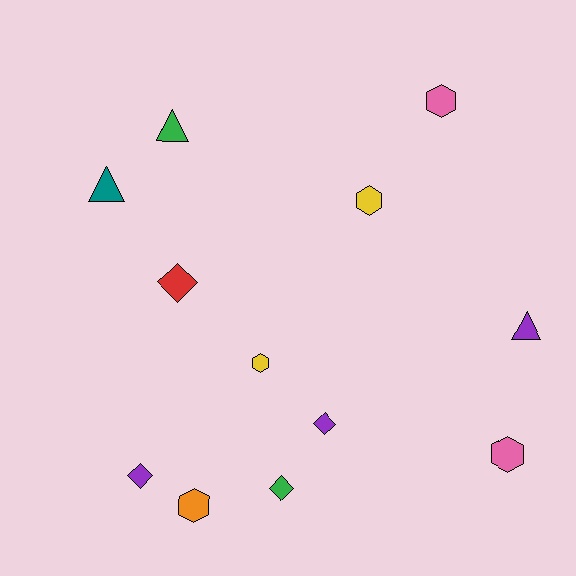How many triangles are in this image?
There are 3 triangles.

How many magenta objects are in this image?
There are no magenta objects.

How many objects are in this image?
There are 12 objects.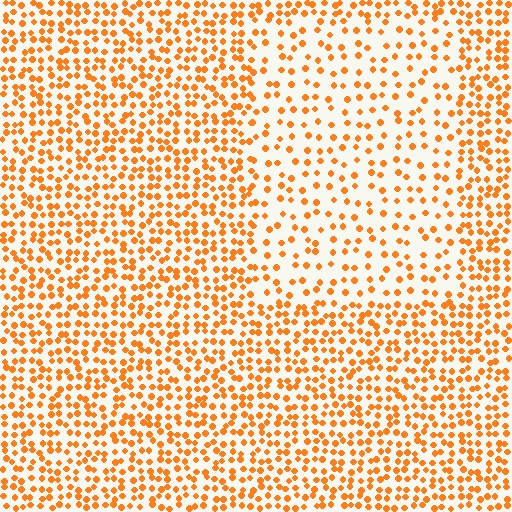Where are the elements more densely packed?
The elements are more densely packed outside the rectangle boundary.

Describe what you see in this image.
The image contains small orange elements arranged at two different densities. A rectangle-shaped region is visible where the elements are less densely packed than the surrounding area.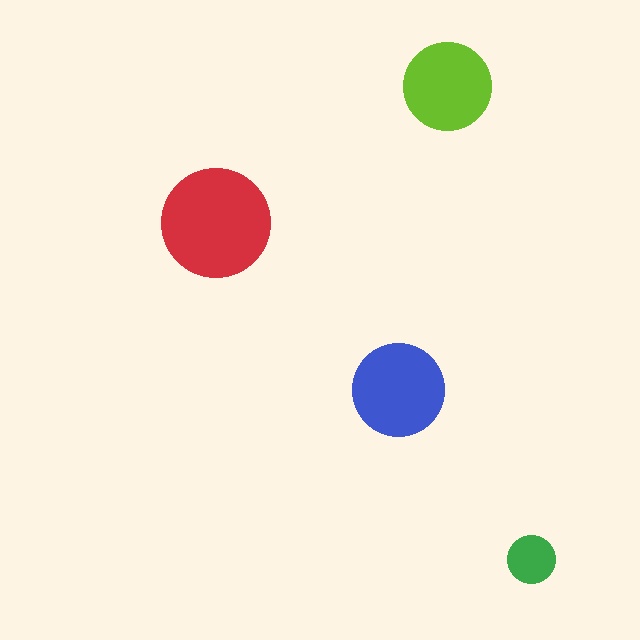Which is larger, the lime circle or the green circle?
The lime one.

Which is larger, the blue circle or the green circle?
The blue one.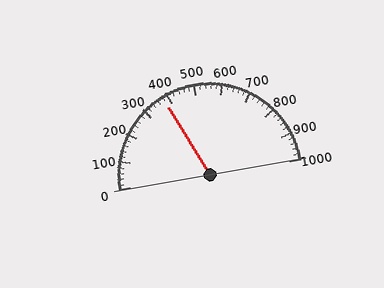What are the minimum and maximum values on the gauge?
The gauge ranges from 0 to 1000.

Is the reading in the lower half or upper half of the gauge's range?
The reading is in the lower half of the range (0 to 1000).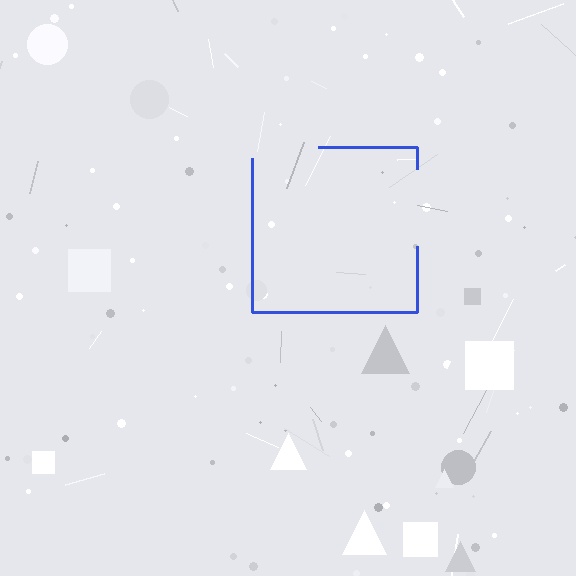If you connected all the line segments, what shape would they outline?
They would outline a square.